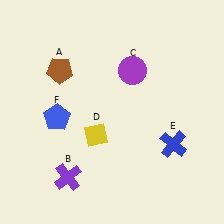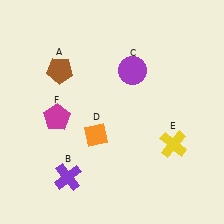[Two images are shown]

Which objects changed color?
D changed from yellow to orange. E changed from blue to yellow. F changed from blue to magenta.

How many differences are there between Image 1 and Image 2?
There are 3 differences between the two images.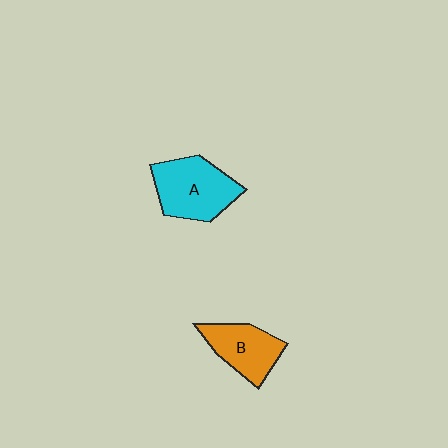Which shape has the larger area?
Shape A (cyan).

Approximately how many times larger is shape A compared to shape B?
Approximately 1.3 times.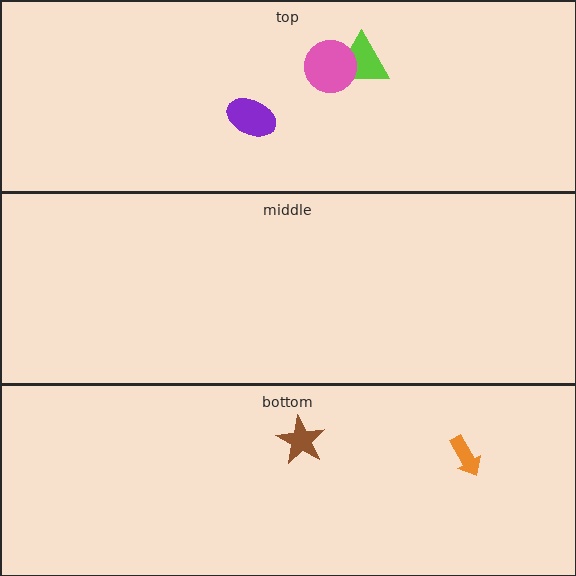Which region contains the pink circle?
The top region.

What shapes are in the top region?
The purple ellipse, the lime triangle, the pink circle.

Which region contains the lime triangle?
The top region.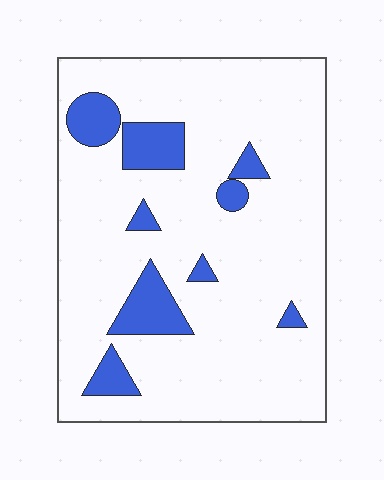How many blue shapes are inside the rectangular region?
9.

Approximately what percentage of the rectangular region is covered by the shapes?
Approximately 15%.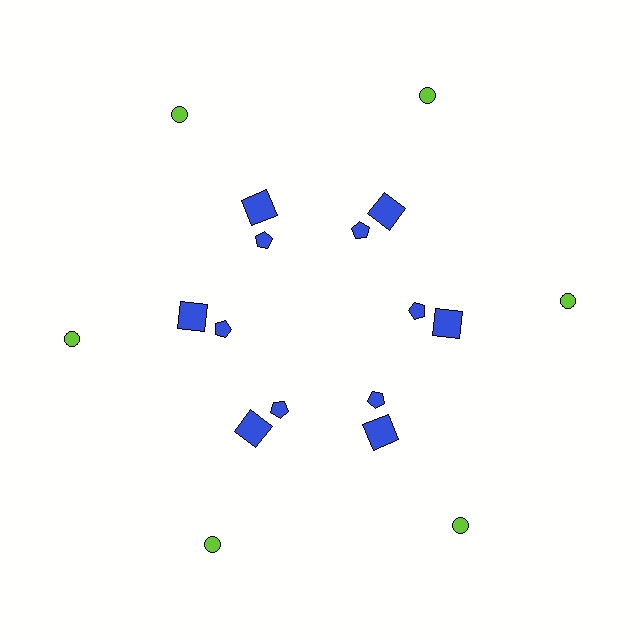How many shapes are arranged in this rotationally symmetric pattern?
There are 18 shapes, arranged in 6 groups of 3.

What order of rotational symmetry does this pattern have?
This pattern has 6-fold rotational symmetry.